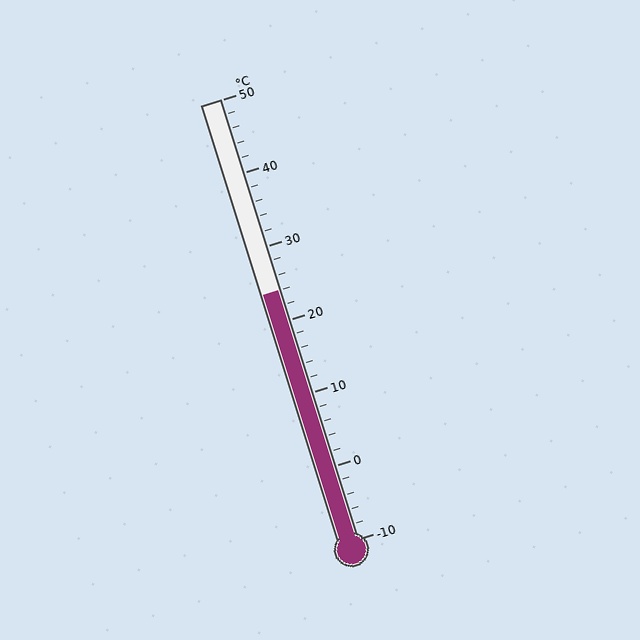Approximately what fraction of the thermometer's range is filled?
The thermometer is filled to approximately 55% of its range.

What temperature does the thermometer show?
The thermometer shows approximately 24°C.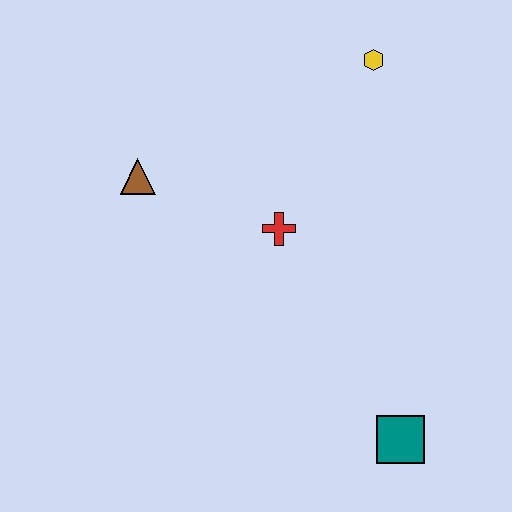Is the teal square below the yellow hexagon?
Yes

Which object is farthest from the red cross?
The teal square is farthest from the red cross.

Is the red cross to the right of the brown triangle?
Yes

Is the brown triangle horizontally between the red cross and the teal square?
No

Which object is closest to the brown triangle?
The red cross is closest to the brown triangle.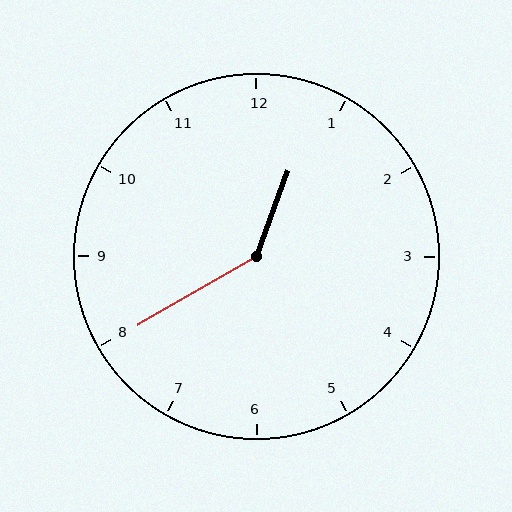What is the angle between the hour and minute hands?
Approximately 140 degrees.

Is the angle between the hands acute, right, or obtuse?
It is obtuse.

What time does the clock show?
12:40.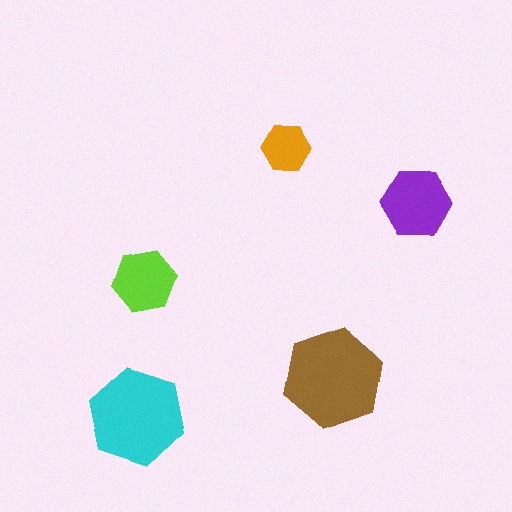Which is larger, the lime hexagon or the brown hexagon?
The brown one.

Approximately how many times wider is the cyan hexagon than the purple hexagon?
About 1.5 times wider.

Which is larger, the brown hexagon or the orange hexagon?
The brown one.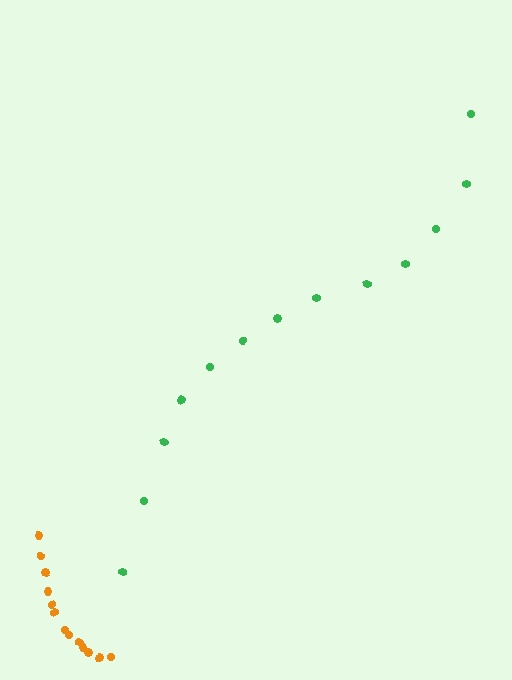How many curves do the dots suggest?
There are 2 distinct paths.